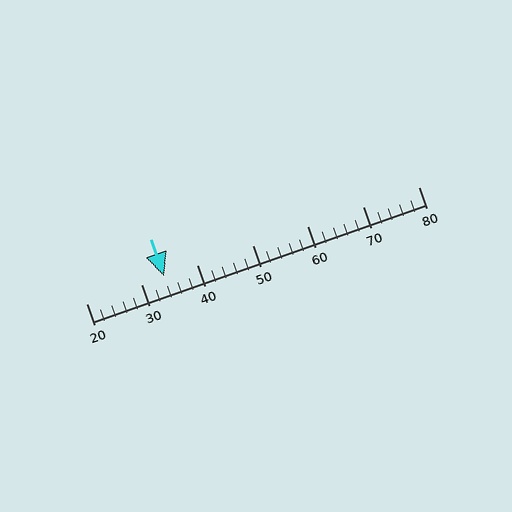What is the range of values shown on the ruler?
The ruler shows values from 20 to 80.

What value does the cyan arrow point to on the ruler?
The cyan arrow points to approximately 34.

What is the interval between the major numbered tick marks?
The major tick marks are spaced 10 units apart.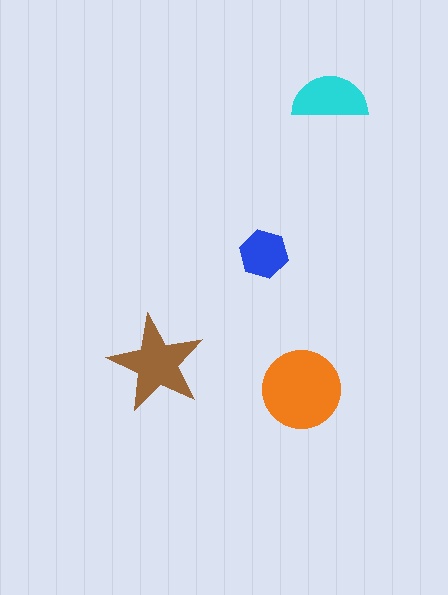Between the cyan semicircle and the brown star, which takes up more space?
The brown star.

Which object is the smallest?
The blue hexagon.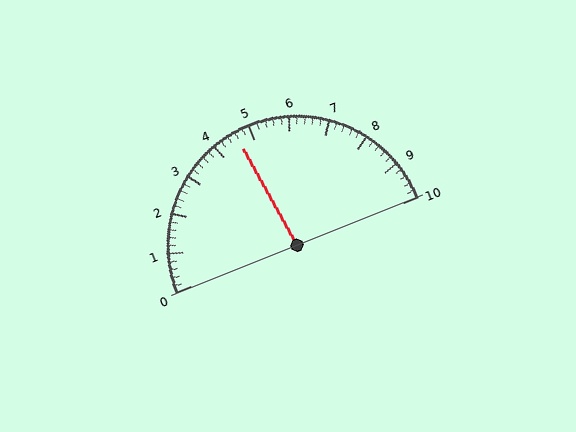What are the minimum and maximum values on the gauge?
The gauge ranges from 0 to 10.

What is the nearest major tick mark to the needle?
The nearest major tick mark is 5.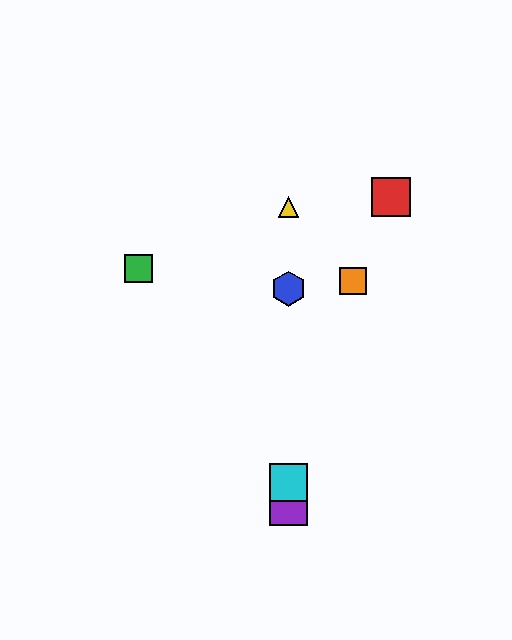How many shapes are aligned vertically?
4 shapes (the blue hexagon, the yellow triangle, the purple square, the cyan square) are aligned vertically.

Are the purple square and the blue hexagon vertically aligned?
Yes, both are at x≈288.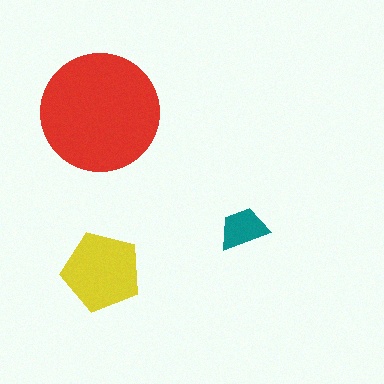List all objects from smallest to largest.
The teal trapezoid, the yellow pentagon, the red circle.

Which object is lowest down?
The yellow pentagon is bottommost.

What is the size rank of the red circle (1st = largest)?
1st.